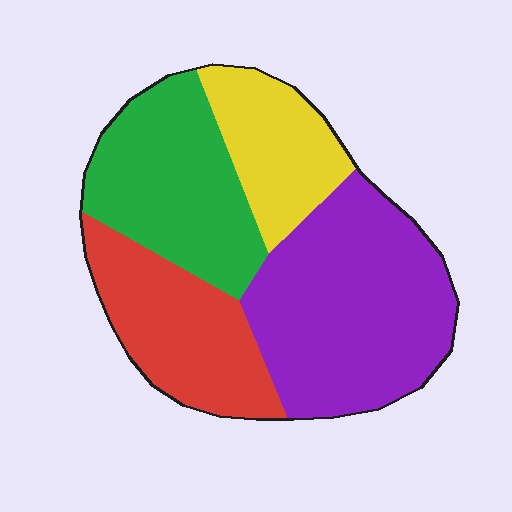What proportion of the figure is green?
Green takes up about one quarter (1/4) of the figure.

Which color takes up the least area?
Yellow, at roughly 15%.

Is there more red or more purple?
Purple.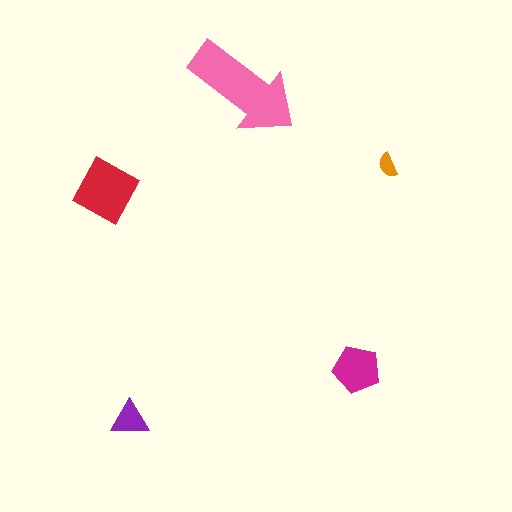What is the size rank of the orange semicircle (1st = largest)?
5th.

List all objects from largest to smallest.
The pink arrow, the red diamond, the magenta pentagon, the purple triangle, the orange semicircle.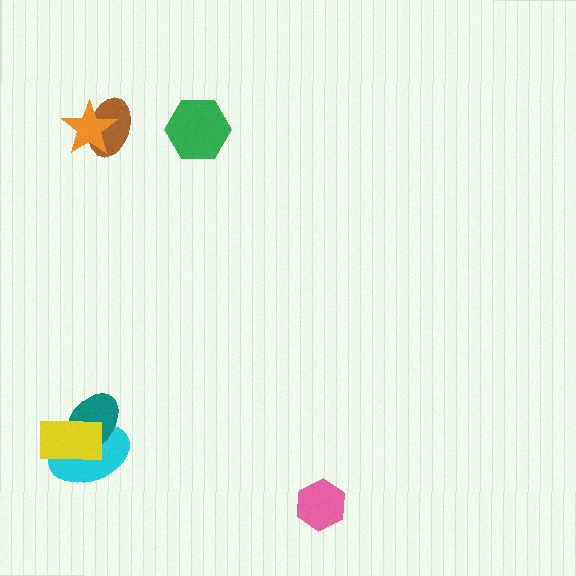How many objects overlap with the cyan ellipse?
2 objects overlap with the cyan ellipse.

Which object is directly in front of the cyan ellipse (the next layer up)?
The teal ellipse is directly in front of the cyan ellipse.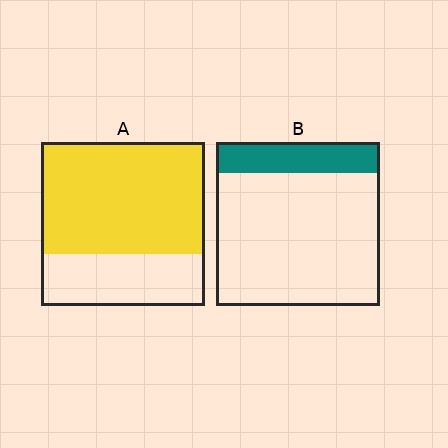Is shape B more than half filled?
No.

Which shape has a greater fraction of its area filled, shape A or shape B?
Shape A.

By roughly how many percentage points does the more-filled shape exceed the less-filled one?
By roughly 50 percentage points (A over B).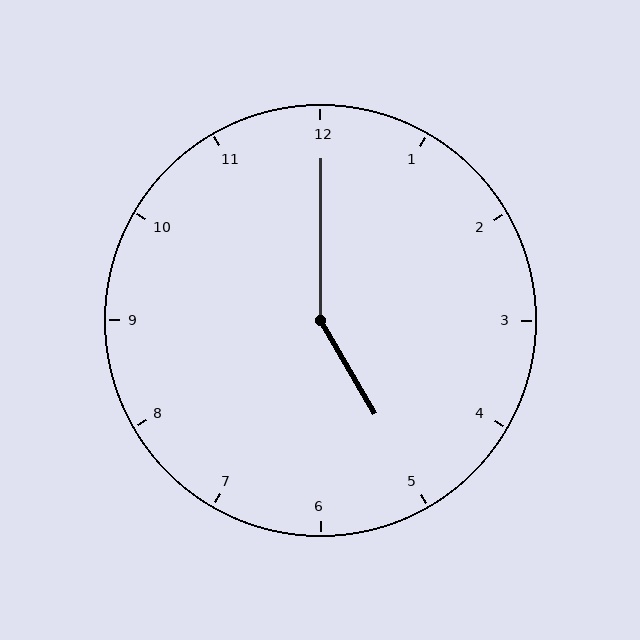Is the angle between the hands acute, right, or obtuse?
It is obtuse.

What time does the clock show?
5:00.